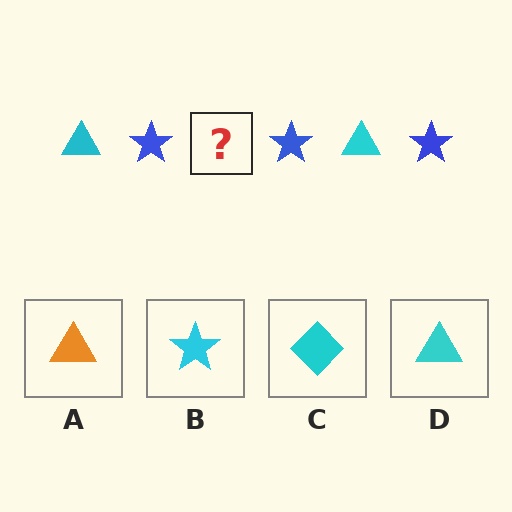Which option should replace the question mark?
Option D.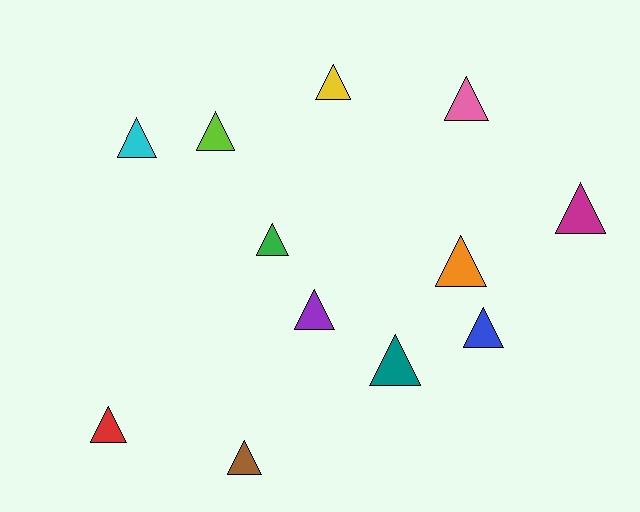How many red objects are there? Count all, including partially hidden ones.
There is 1 red object.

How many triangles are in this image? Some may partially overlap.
There are 12 triangles.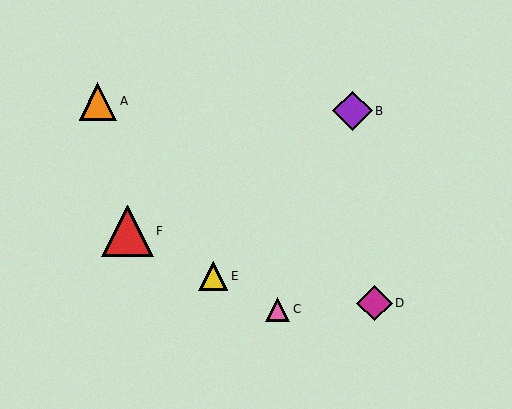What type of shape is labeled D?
Shape D is a magenta diamond.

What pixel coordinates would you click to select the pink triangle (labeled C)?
Click at (278, 309) to select the pink triangle C.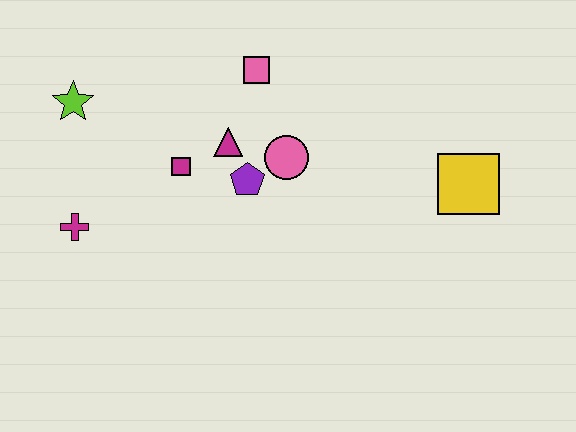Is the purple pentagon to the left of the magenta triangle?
No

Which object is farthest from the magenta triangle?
The yellow square is farthest from the magenta triangle.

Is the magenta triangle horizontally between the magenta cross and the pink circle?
Yes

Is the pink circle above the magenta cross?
Yes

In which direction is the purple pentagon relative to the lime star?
The purple pentagon is to the right of the lime star.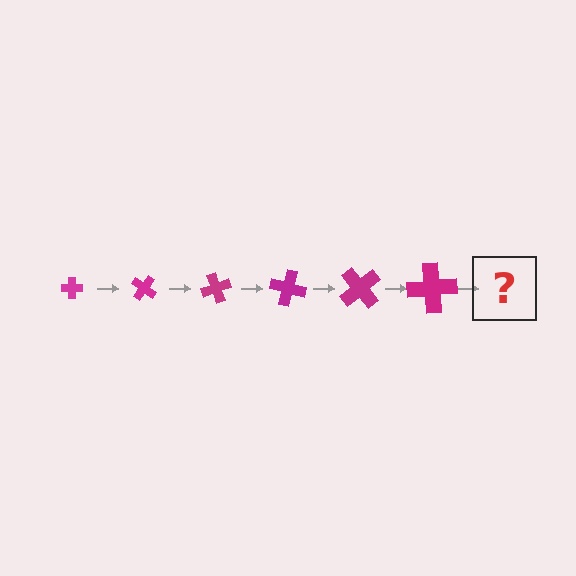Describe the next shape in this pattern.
It should be a cross, larger than the previous one and rotated 210 degrees from the start.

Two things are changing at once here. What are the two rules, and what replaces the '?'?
The two rules are that the cross grows larger each step and it rotates 35 degrees each step. The '?' should be a cross, larger than the previous one and rotated 210 degrees from the start.